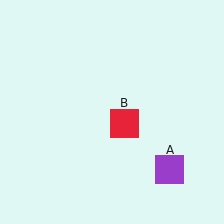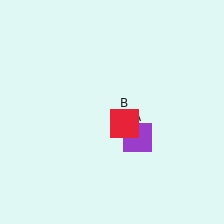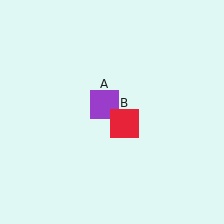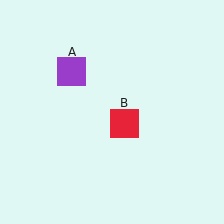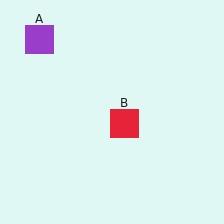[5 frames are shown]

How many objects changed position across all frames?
1 object changed position: purple square (object A).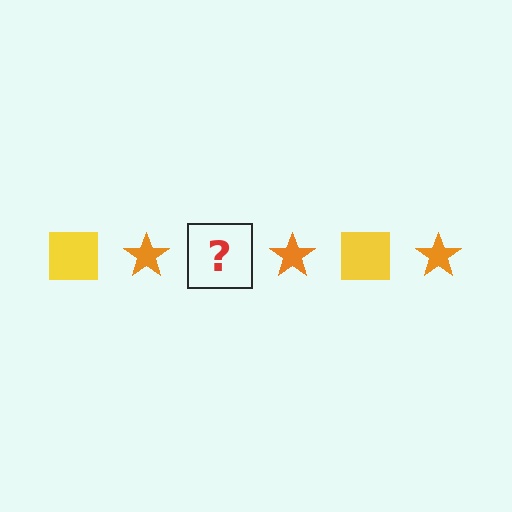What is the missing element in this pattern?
The missing element is a yellow square.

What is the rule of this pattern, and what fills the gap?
The rule is that the pattern alternates between yellow square and orange star. The gap should be filled with a yellow square.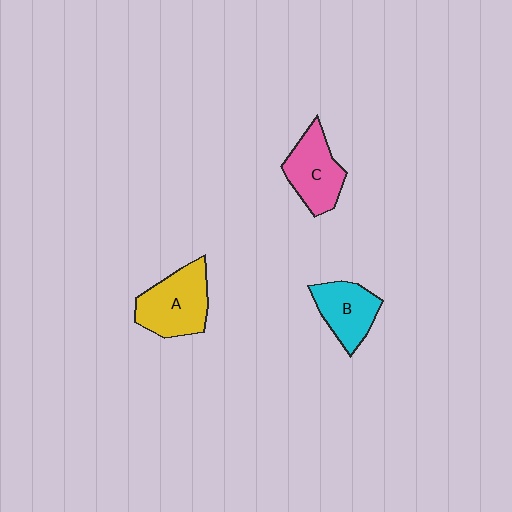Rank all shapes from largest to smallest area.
From largest to smallest: A (yellow), C (pink), B (cyan).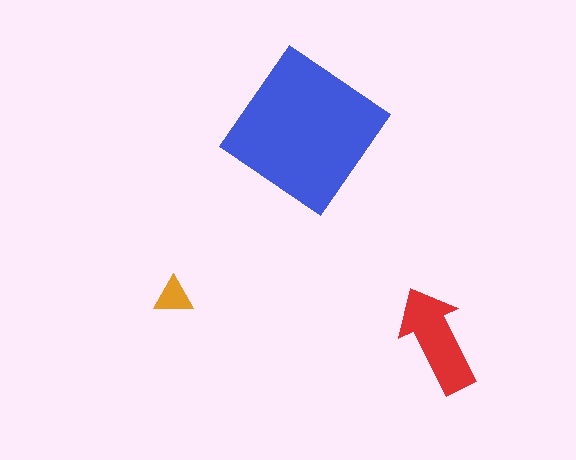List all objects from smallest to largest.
The orange triangle, the red arrow, the blue diamond.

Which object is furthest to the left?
The orange triangle is leftmost.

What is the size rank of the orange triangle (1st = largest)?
3rd.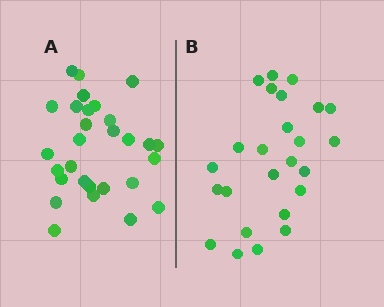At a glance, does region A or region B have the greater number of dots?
Region A (the left region) has more dots.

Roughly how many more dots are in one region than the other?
Region A has about 4 more dots than region B.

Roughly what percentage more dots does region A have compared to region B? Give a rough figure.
About 15% more.